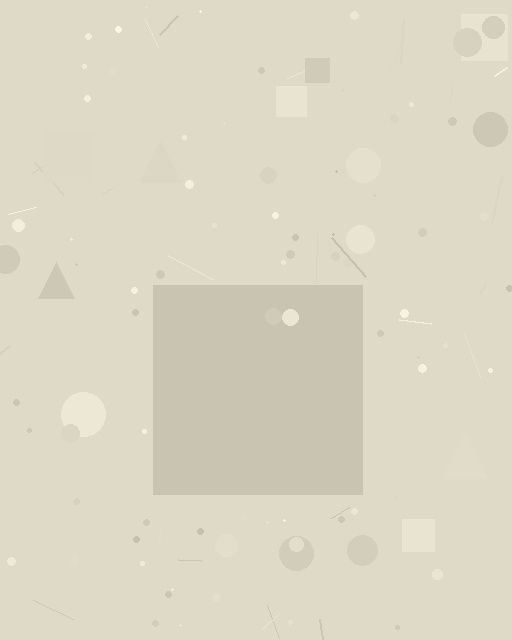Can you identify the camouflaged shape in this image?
The camouflaged shape is a square.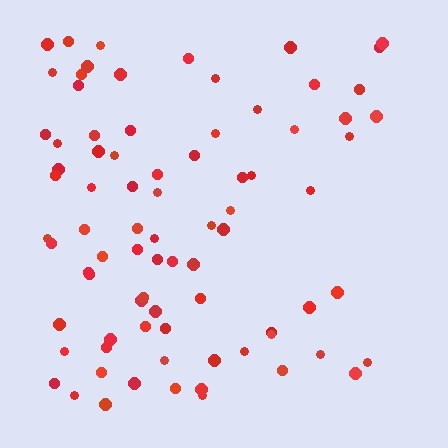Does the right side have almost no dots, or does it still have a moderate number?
Still a moderate number, just noticeably fewer than the left.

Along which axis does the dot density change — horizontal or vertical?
Horizontal.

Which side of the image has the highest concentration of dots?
The left.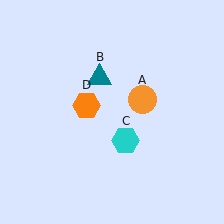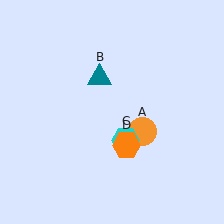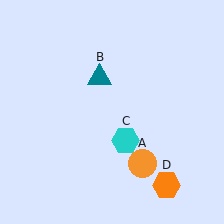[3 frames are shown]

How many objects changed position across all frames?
2 objects changed position: orange circle (object A), orange hexagon (object D).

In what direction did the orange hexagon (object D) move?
The orange hexagon (object D) moved down and to the right.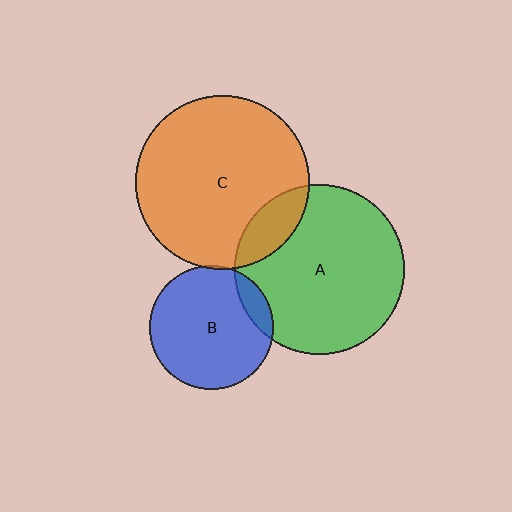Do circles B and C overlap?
Yes.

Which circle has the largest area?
Circle C (orange).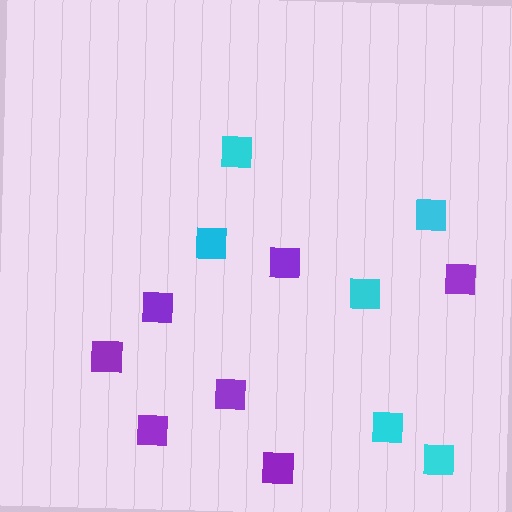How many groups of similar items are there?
There are 2 groups: one group of purple squares (7) and one group of cyan squares (6).